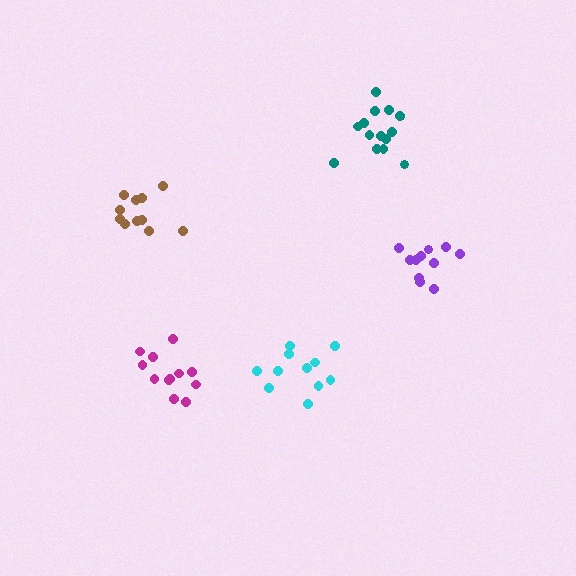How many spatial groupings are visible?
There are 5 spatial groupings.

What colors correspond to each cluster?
The clusters are colored: cyan, magenta, purple, brown, teal.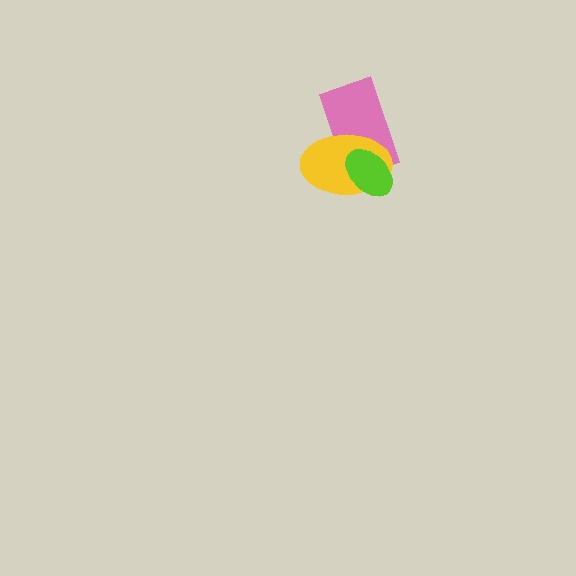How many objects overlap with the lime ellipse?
2 objects overlap with the lime ellipse.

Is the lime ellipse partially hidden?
No, no other shape covers it.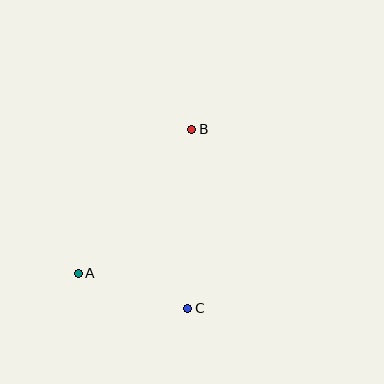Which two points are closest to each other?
Points A and C are closest to each other.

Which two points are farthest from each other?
Points A and B are farthest from each other.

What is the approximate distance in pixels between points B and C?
The distance between B and C is approximately 179 pixels.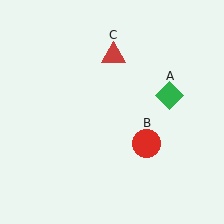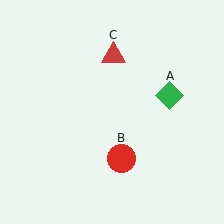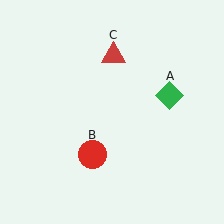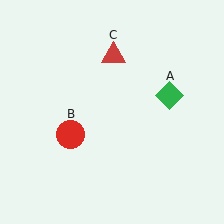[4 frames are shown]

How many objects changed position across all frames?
1 object changed position: red circle (object B).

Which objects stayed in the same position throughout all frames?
Green diamond (object A) and red triangle (object C) remained stationary.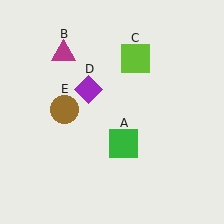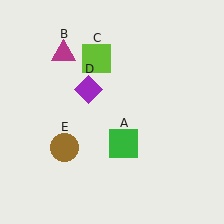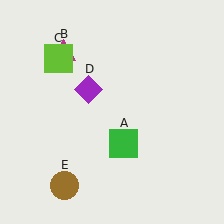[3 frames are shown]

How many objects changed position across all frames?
2 objects changed position: lime square (object C), brown circle (object E).